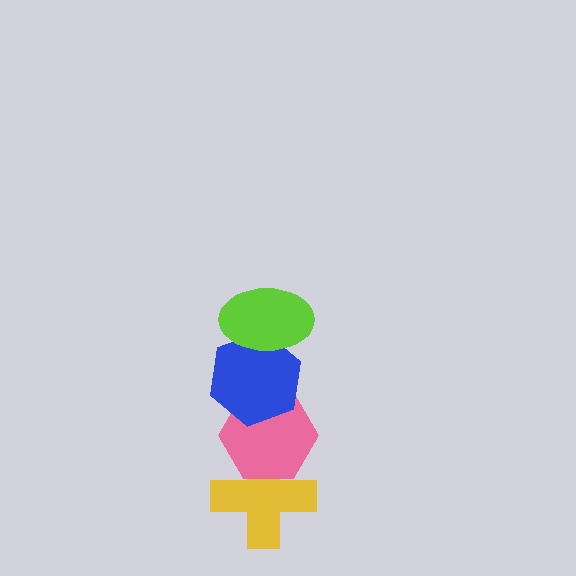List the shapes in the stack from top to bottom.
From top to bottom: the lime ellipse, the blue hexagon, the pink hexagon, the yellow cross.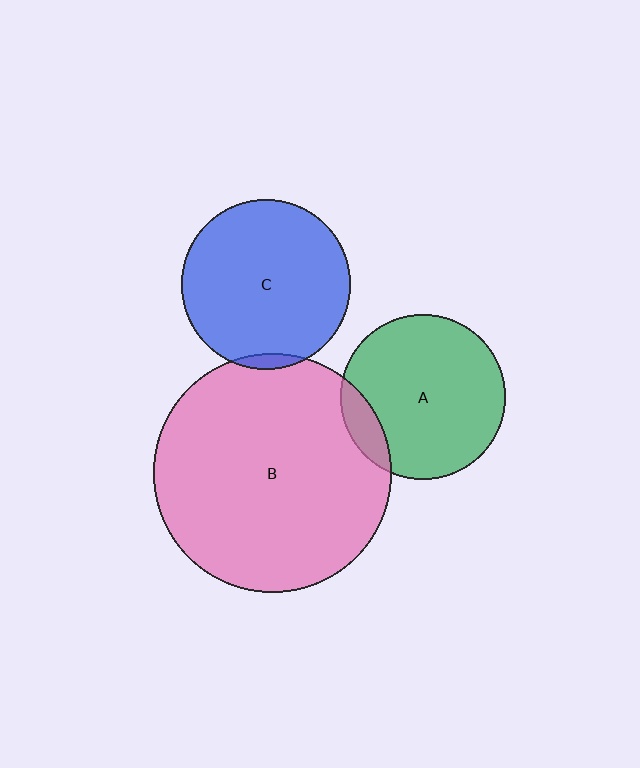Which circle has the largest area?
Circle B (pink).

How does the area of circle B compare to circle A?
Approximately 2.1 times.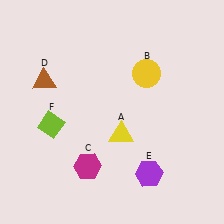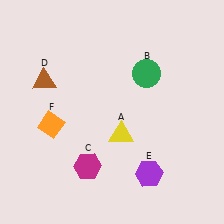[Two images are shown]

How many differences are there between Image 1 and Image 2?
There are 2 differences between the two images.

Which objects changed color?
B changed from yellow to green. F changed from lime to orange.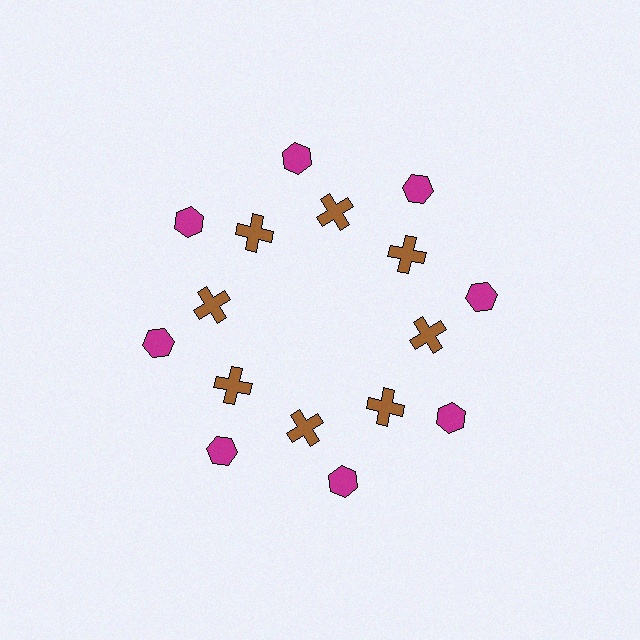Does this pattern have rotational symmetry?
Yes, this pattern has 8-fold rotational symmetry. It looks the same after rotating 45 degrees around the center.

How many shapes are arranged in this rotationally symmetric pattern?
There are 16 shapes, arranged in 8 groups of 2.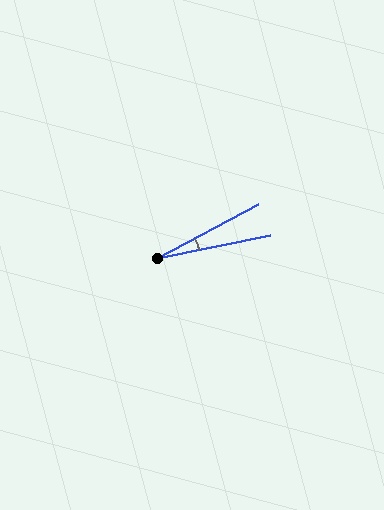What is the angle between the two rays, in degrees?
Approximately 16 degrees.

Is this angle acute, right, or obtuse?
It is acute.